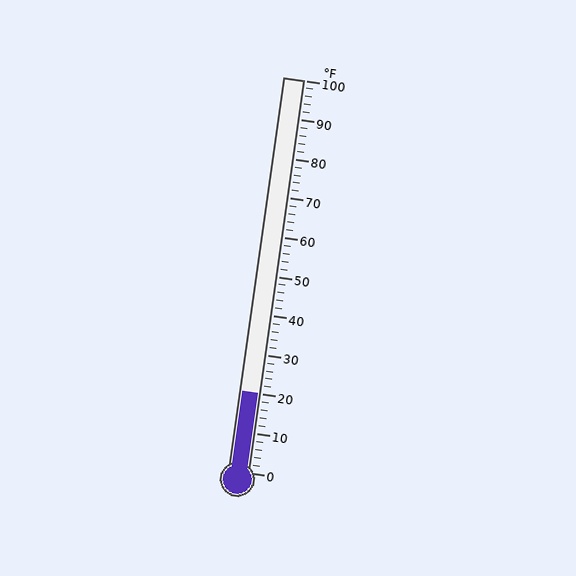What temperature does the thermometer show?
The thermometer shows approximately 20°F.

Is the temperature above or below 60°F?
The temperature is below 60°F.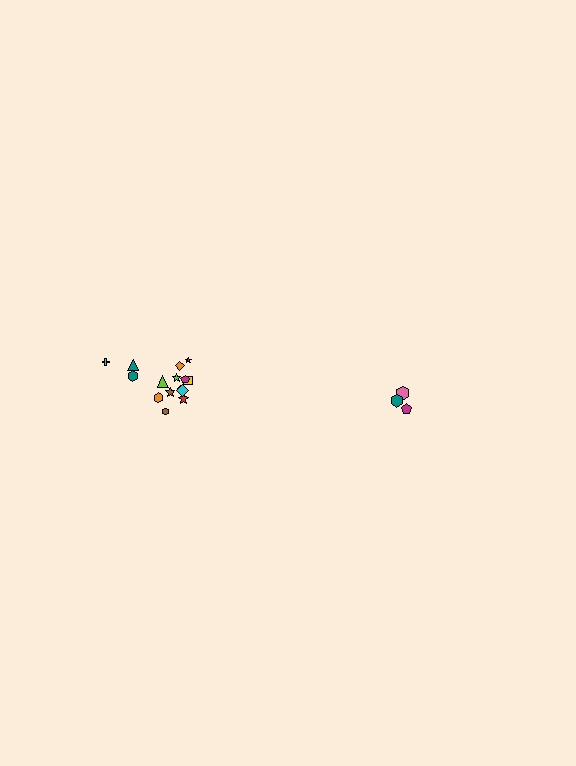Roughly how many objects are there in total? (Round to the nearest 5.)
Roughly 20 objects in total.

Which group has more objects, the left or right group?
The left group.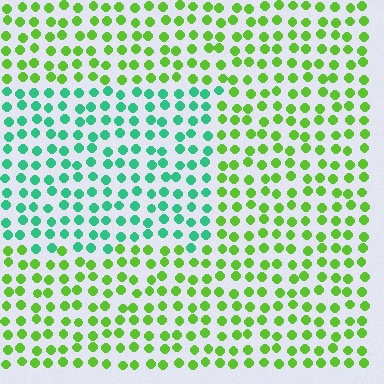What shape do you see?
I see a rectangle.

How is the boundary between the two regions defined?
The boundary is defined purely by a slight shift in hue (about 53 degrees). Spacing, size, and orientation are identical on both sides.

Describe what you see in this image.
The image is filled with small lime elements in a uniform arrangement. A rectangle-shaped region is visible where the elements are tinted to a slightly different hue, forming a subtle color boundary.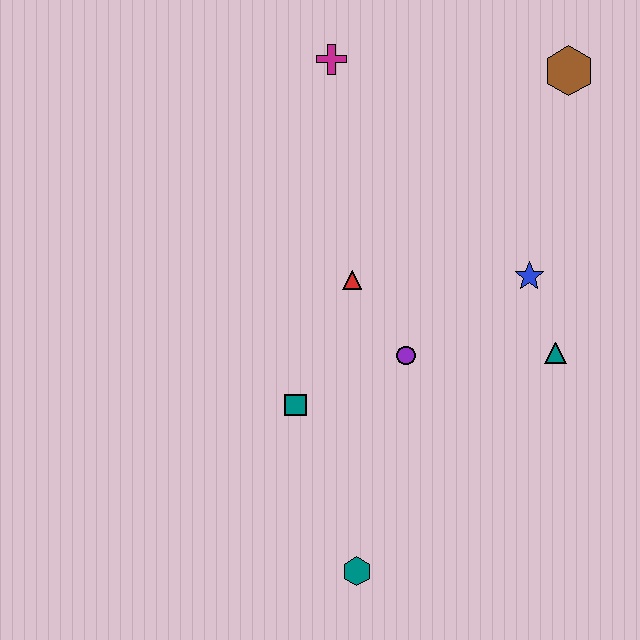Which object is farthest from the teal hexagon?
The brown hexagon is farthest from the teal hexagon.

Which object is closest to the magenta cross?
The red triangle is closest to the magenta cross.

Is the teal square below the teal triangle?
Yes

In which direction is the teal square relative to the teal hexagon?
The teal square is above the teal hexagon.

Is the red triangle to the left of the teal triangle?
Yes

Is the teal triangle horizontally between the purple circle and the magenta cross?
No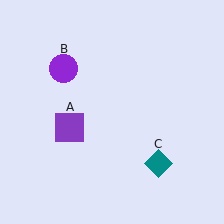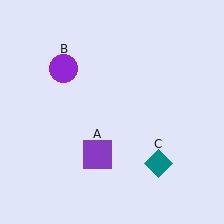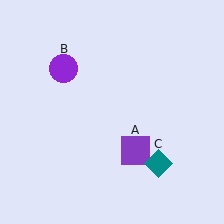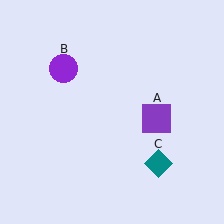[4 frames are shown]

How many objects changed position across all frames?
1 object changed position: purple square (object A).